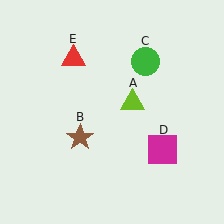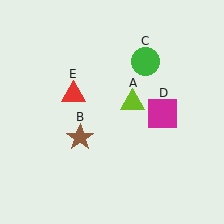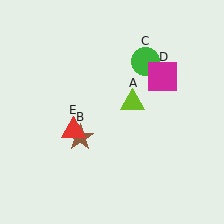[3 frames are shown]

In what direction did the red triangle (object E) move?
The red triangle (object E) moved down.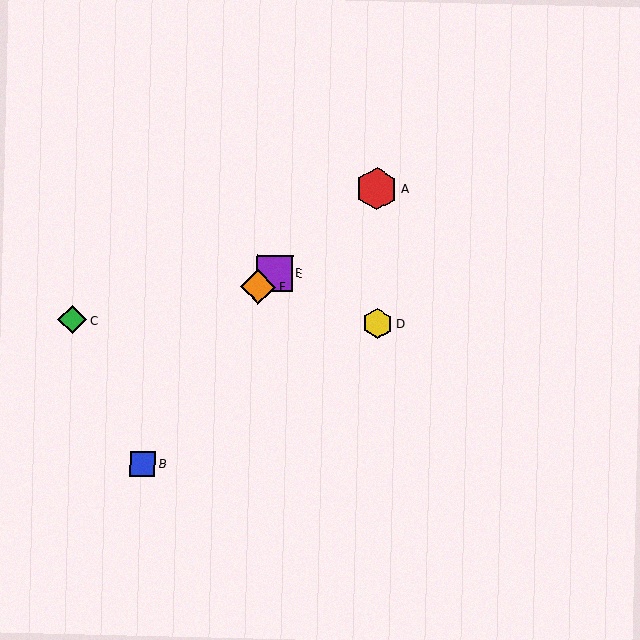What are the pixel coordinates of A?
Object A is at (377, 189).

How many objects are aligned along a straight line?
3 objects (A, E, F) are aligned along a straight line.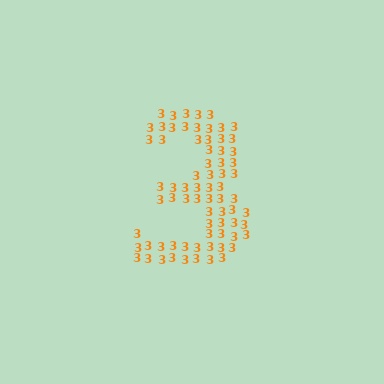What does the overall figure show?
The overall figure shows the digit 3.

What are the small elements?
The small elements are digit 3's.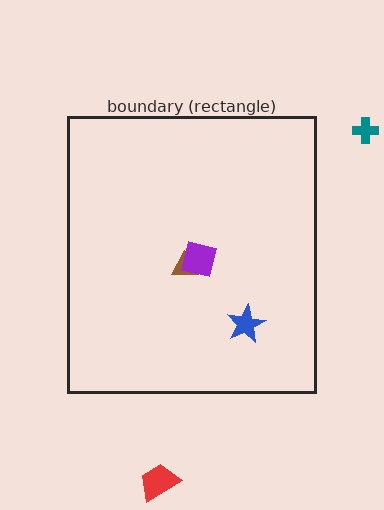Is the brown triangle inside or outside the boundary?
Inside.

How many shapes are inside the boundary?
3 inside, 2 outside.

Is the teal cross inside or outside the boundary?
Outside.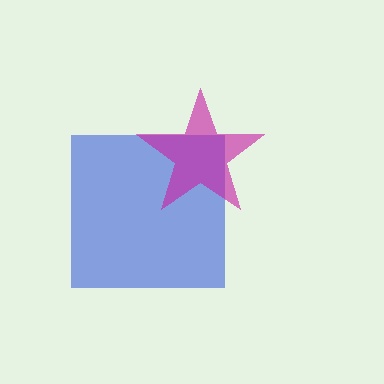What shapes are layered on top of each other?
The layered shapes are: a blue square, a magenta star.